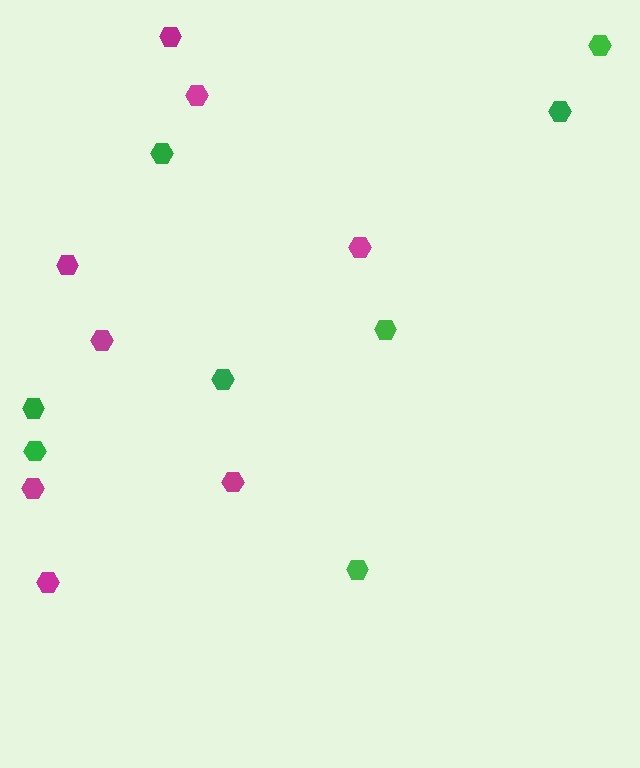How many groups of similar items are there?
There are 2 groups: one group of green hexagons (8) and one group of magenta hexagons (8).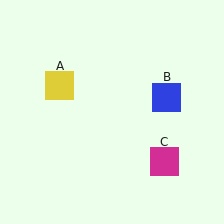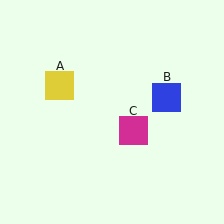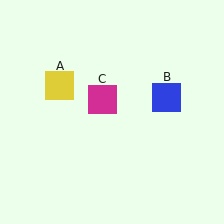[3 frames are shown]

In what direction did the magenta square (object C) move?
The magenta square (object C) moved up and to the left.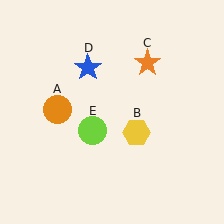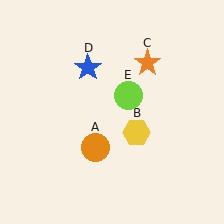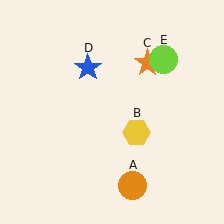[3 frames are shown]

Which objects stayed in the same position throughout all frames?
Yellow hexagon (object B) and orange star (object C) and blue star (object D) remained stationary.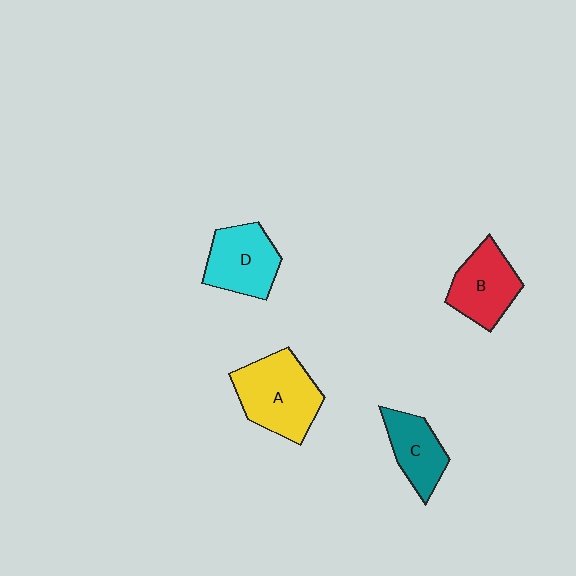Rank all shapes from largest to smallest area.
From largest to smallest: A (yellow), D (cyan), B (red), C (teal).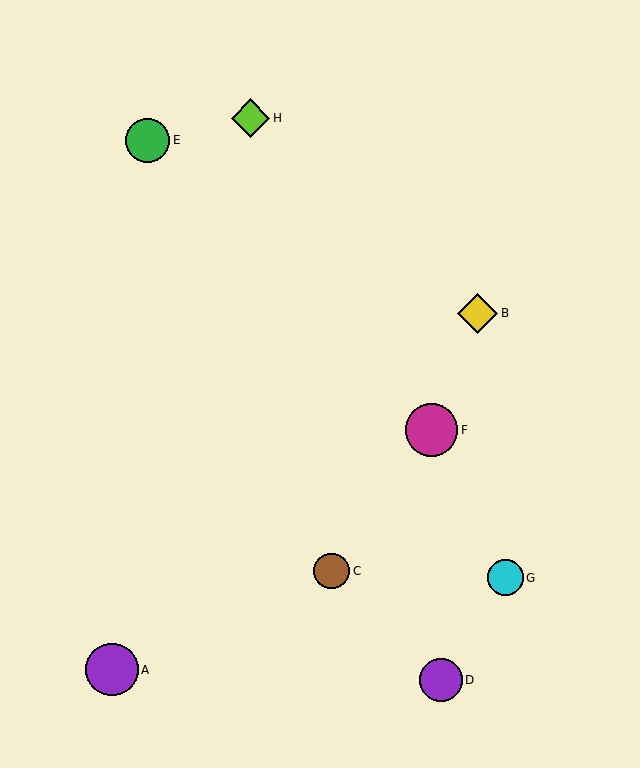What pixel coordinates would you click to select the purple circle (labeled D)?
Click at (441, 680) to select the purple circle D.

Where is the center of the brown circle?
The center of the brown circle is at (332, 571).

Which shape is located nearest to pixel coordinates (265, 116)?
The lime diamond (labeled H) at (251, 118) is nearest to that location.